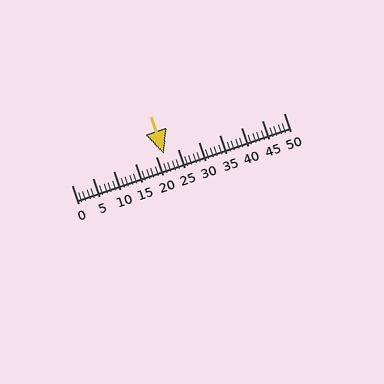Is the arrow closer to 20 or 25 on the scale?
The arrow is closer to 20.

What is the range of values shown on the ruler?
The ruler shows values from 0 to 50.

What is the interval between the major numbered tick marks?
The major tick marks are spaced 5 units apart.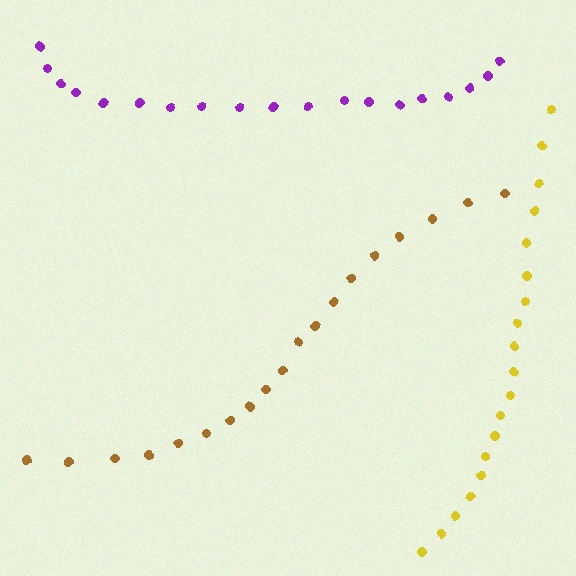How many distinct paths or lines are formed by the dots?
There are 3 distinct paths.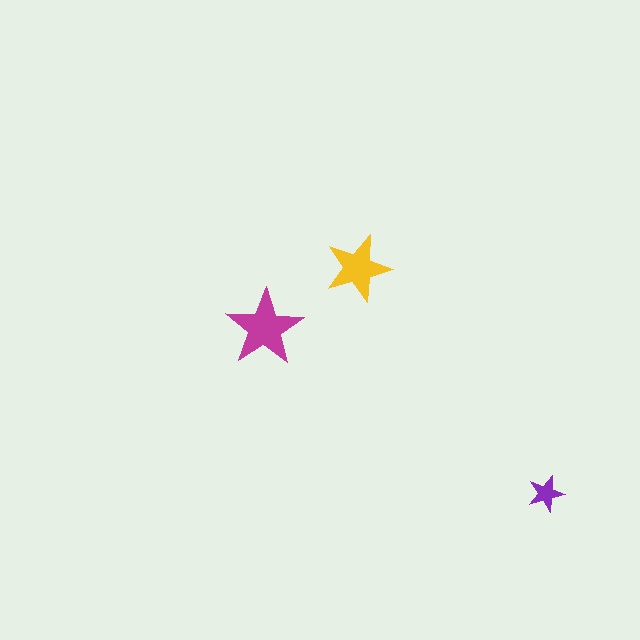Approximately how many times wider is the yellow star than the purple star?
About 2 times wider.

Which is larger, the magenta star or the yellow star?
The magenta one.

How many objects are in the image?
There are 3 objects in the image.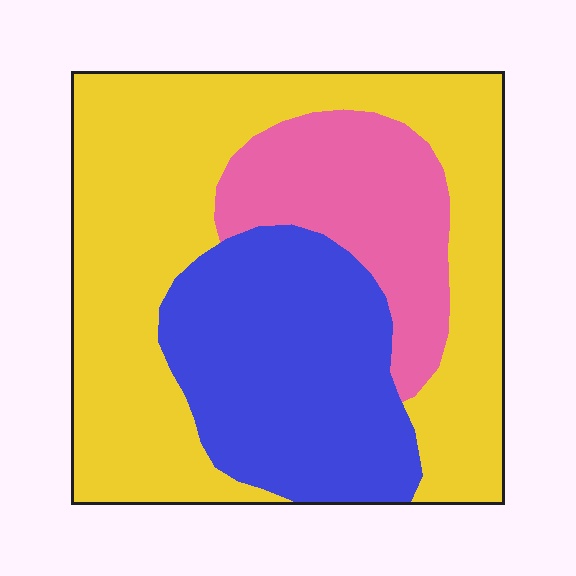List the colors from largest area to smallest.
From largest to smallest: yellow, blue, pink.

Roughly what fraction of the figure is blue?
Blue covers about 30% of the figure.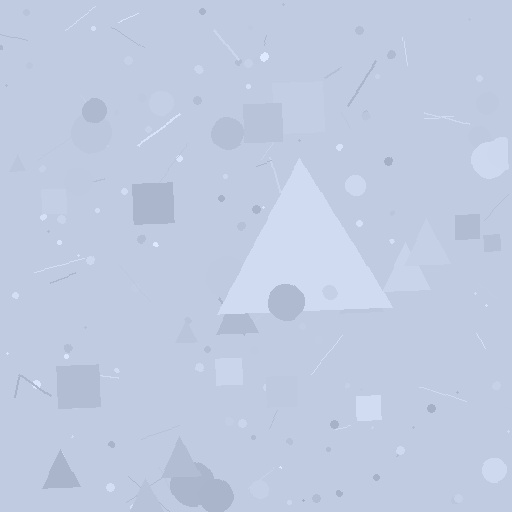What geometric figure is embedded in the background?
A triangle is embedded in the background.